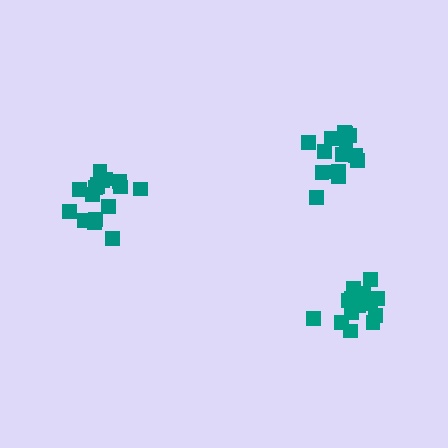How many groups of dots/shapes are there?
There are 3 groups.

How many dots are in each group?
Group 1: 17 dots, Group 2: 15 dots, Group 3: 15 dots (47 total).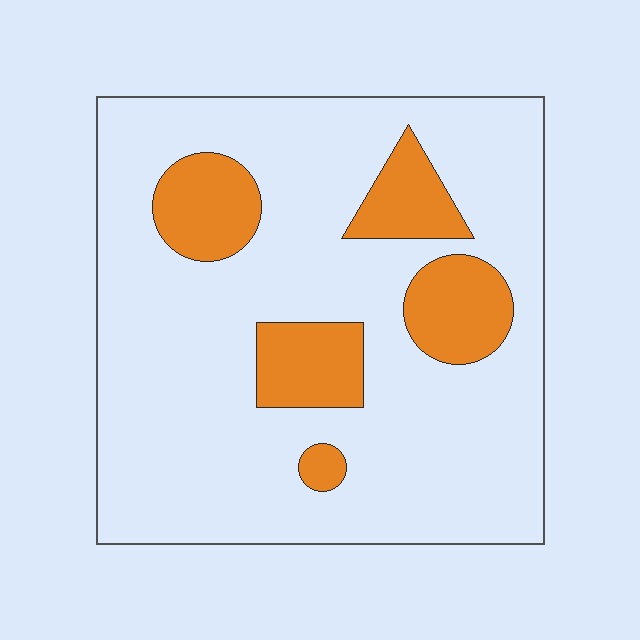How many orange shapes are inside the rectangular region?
5.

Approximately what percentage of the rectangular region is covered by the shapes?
Approximately 20%.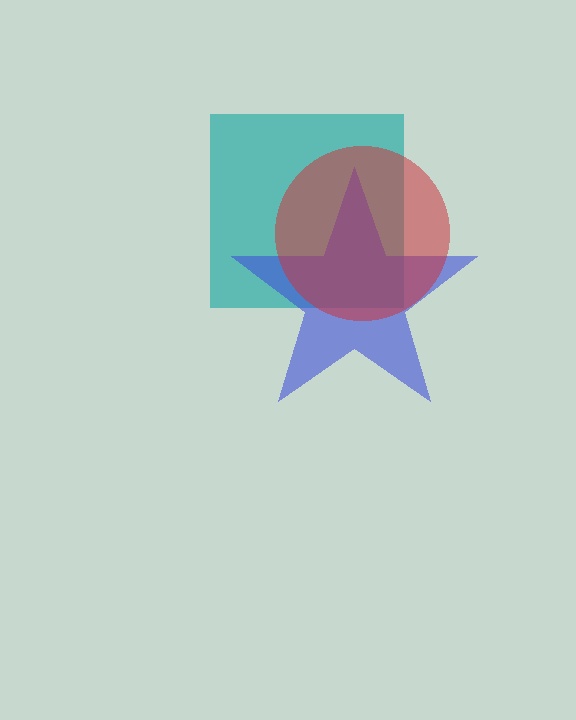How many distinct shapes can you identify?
There are 3 distinct shapes: a teal square, a blue star, a red circle.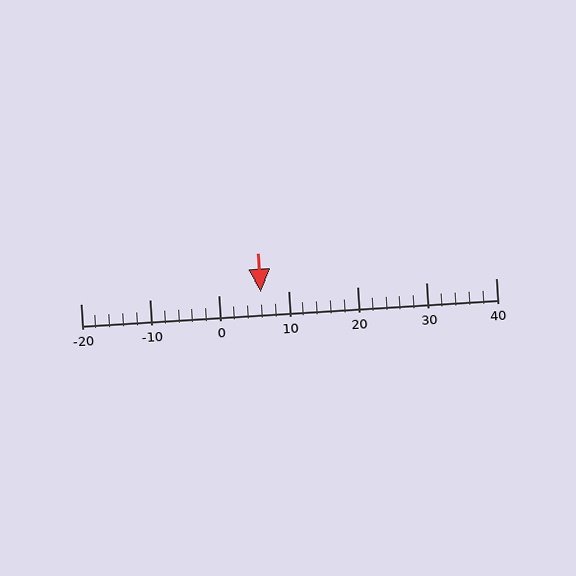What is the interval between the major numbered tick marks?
The major tick marks are spaced 10 units apart.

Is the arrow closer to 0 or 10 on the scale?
The arrow is closer to 10.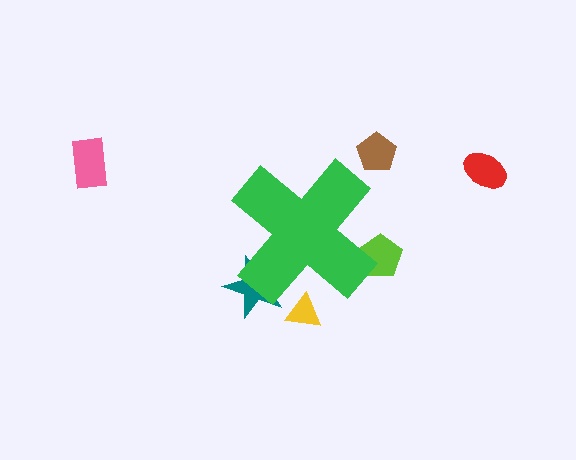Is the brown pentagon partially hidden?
No, the brown pentagon is fully visible.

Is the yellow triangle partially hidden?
Yes, the yellow triangle is partially hidden behind the green cross.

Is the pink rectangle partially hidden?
No, the pink rectangle is fully visible.